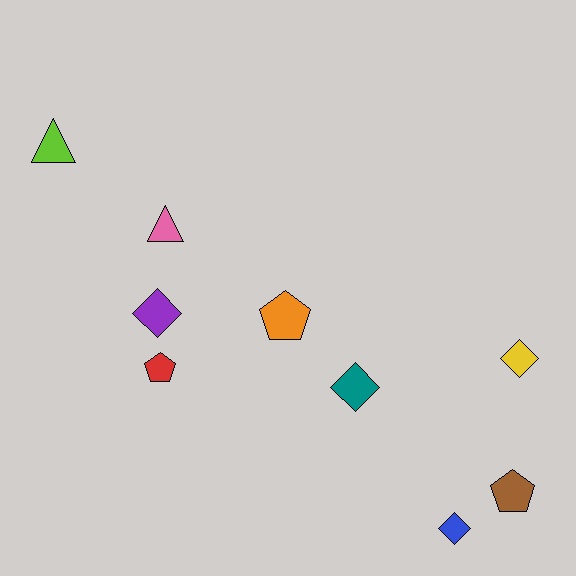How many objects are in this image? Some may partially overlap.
There are 9 objects.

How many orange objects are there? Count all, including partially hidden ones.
There is 1 orange object.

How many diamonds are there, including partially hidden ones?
There are 4 diamonds.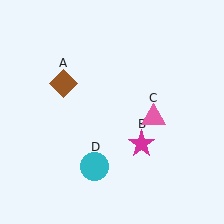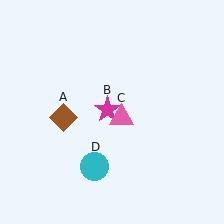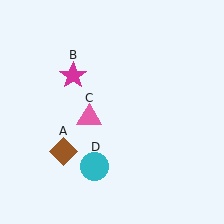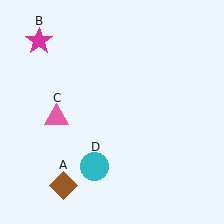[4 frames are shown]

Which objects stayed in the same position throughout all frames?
Cyan circle (object D) remained stationary.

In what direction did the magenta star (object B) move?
The magenta star (object B) moved up and to the left.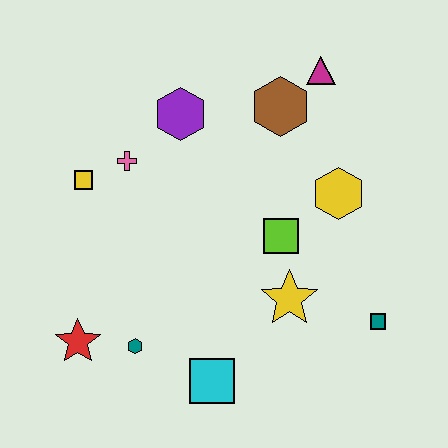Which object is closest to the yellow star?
The lime square is closest to the yellow star.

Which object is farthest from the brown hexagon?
The red star is farthest from the brown hexagon.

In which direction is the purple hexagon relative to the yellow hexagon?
The purple hexagon is to the left of the yellow hexagon.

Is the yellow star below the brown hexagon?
Yes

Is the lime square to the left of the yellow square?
No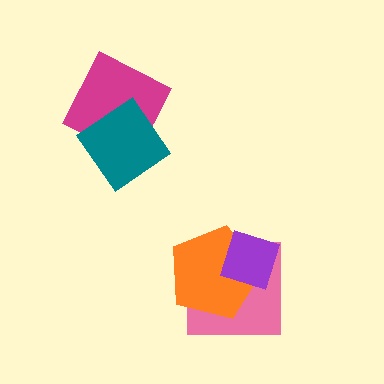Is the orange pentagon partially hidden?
Yes, it is partially covered by another shape.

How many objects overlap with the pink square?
2 objects overlap with the pink square.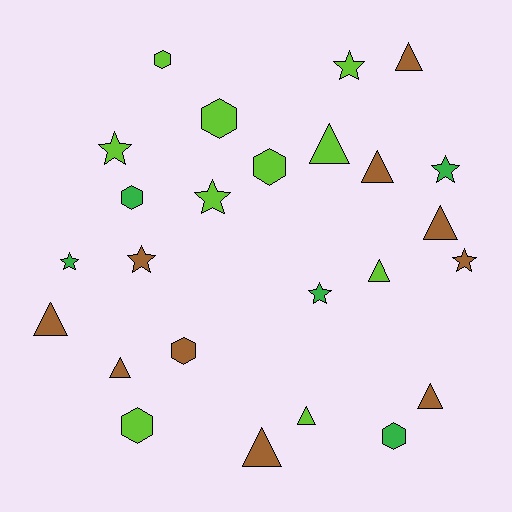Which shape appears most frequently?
Triangle, with 10 objects.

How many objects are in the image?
There are 25 objects.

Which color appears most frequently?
Brown, with 10 objects.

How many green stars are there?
There are 3 green stars.